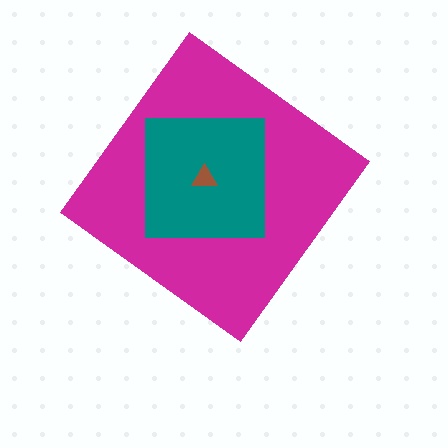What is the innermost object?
The brown triangle.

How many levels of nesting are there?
3.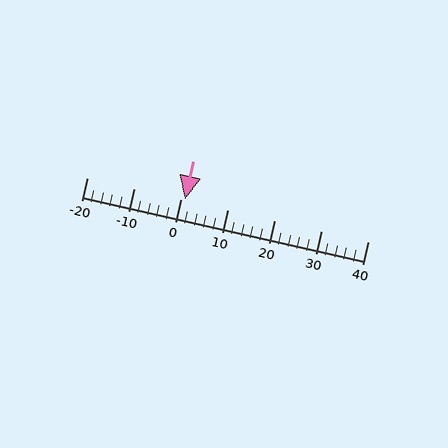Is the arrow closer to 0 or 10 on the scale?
The arrow is closer to 0.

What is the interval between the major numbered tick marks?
The major tick marks are spaced 10 units apart.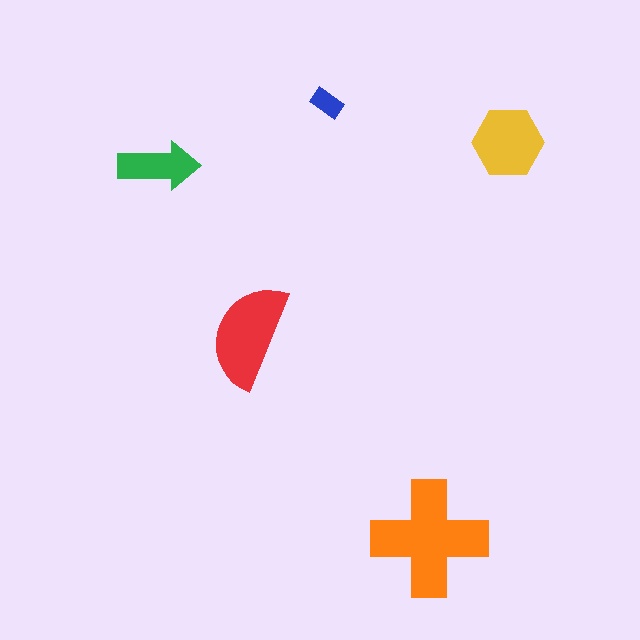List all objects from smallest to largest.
The blue rectangle, the green arrow, the yellow hexagon, the red semicircle, the orange cross.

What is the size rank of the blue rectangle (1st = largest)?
5th.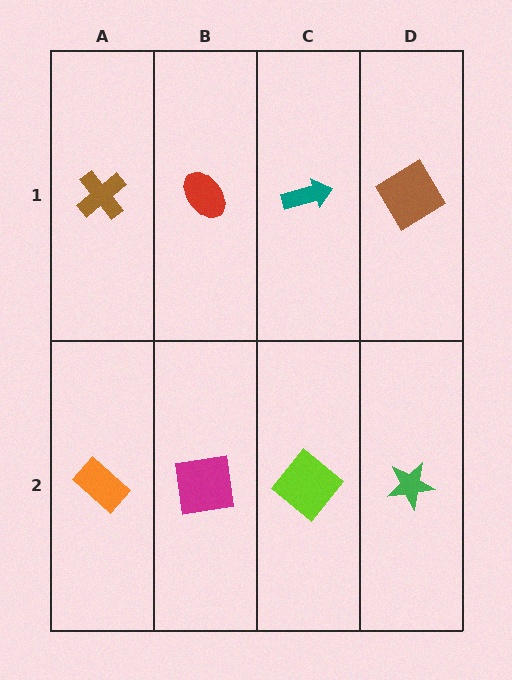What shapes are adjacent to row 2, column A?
A brown cross (row 1, column A), a magenta square (row 2, column B).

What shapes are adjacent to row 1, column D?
A green star (row 2, column D), a teal arrow (row 1, column C).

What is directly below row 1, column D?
A green star.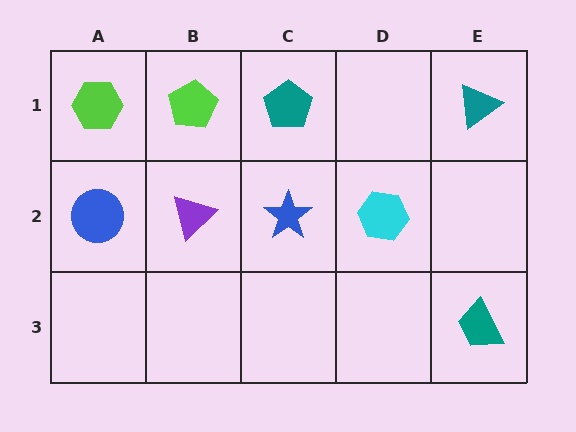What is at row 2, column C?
A blue star.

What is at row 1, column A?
A lime hexagon.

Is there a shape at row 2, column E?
No, that cell is empty.